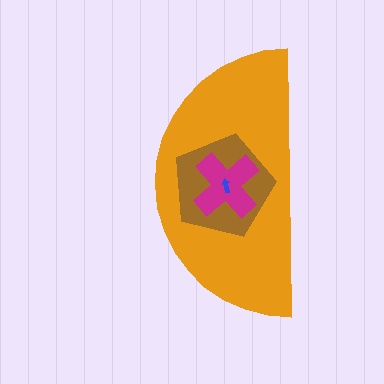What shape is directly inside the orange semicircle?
The brown pentagon.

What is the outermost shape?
The orange semicircle.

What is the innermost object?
The blue arrow.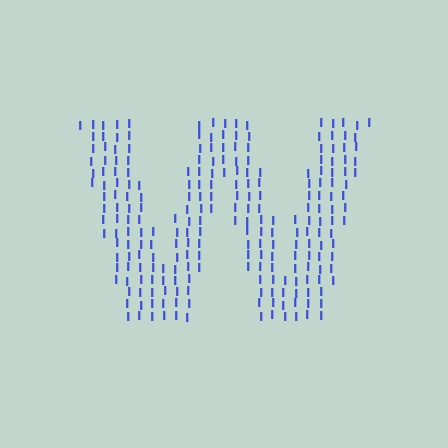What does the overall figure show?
The overall figure shows the letter W.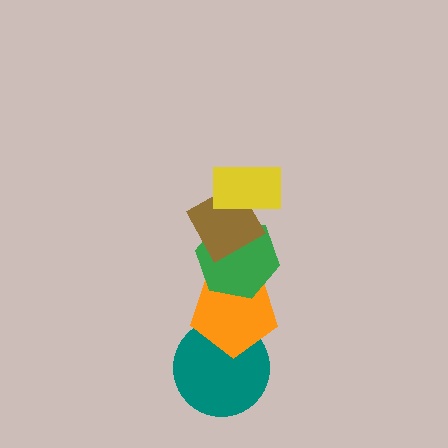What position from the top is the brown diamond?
The brown diamond is 2nd from the top.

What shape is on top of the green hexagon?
The brown diamond is on top of the green hexagon.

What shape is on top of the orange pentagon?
The green hexagon is on top of the orange pentagon.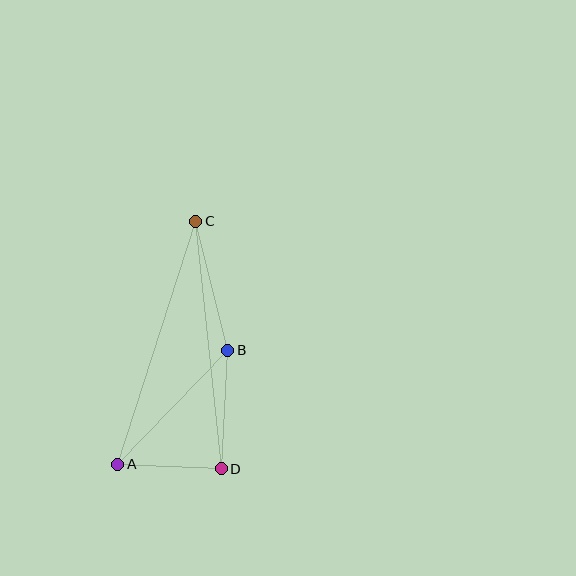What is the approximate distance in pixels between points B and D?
The distance between B and D is approximately 119 pixels.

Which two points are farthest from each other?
Points A and C are farthest from each other.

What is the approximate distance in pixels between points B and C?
The distance between B and C is approximately 133 pixels.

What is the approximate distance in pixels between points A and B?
The distance between A and B is approximately 158 pixels.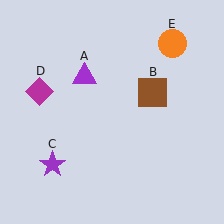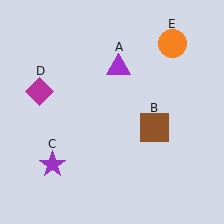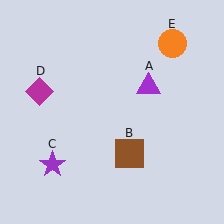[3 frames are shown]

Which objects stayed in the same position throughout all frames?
Purple star (object C) and magenta diamond (object D) and orange circle (object E) remained stationary.